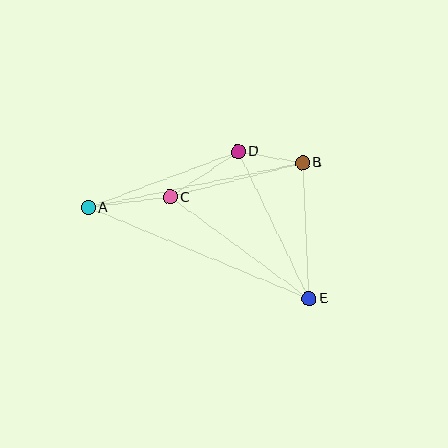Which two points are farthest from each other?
Points A and E are farthest from each other.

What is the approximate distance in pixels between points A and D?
The distance between A and D is approximately 160 pixels.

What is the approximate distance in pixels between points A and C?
The distance between A and C is approximately 82 pixels.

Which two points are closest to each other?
Points B and D are closest to each other.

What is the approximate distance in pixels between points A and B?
The distance between A and B is approximately 219 pixels.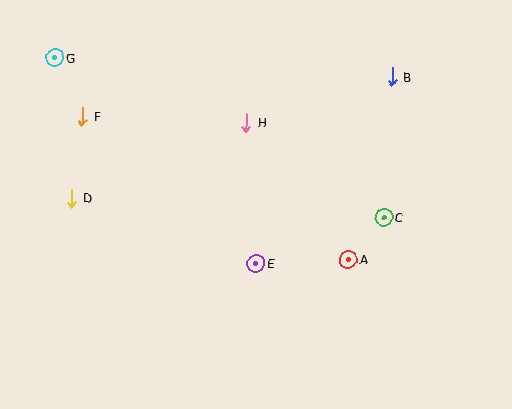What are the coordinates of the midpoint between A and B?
The midpoint between A and B is at (370, 168).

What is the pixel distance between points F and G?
The distance between F and G is 65 pixels.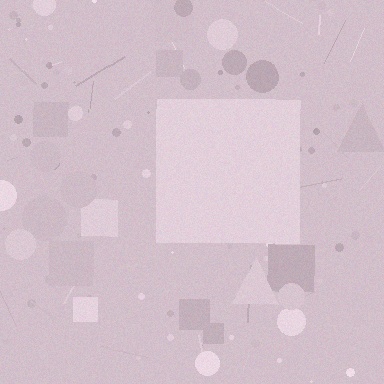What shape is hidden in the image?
A square is hidden in the image.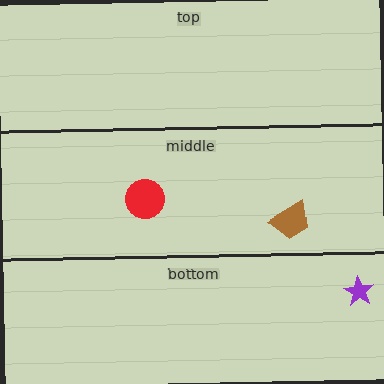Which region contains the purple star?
The bottom region.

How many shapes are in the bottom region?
1.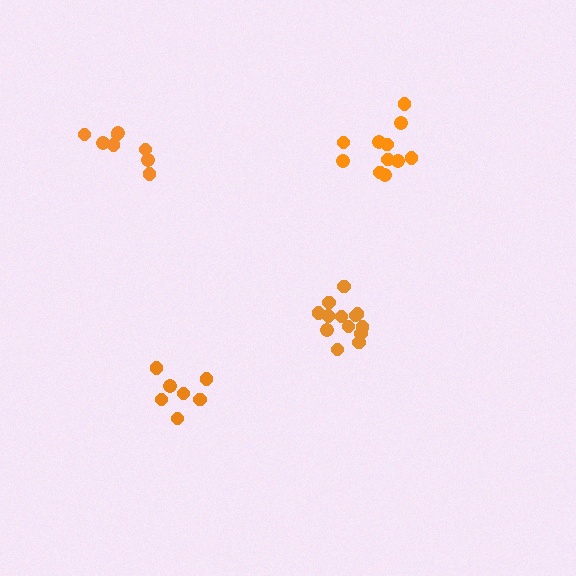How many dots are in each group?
Group 1: 13 dots, Group 2: 11 dots, Group 3: 7 dots, Group 4: 8 dots (39 total).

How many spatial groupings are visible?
There are 4 spatial groupings.